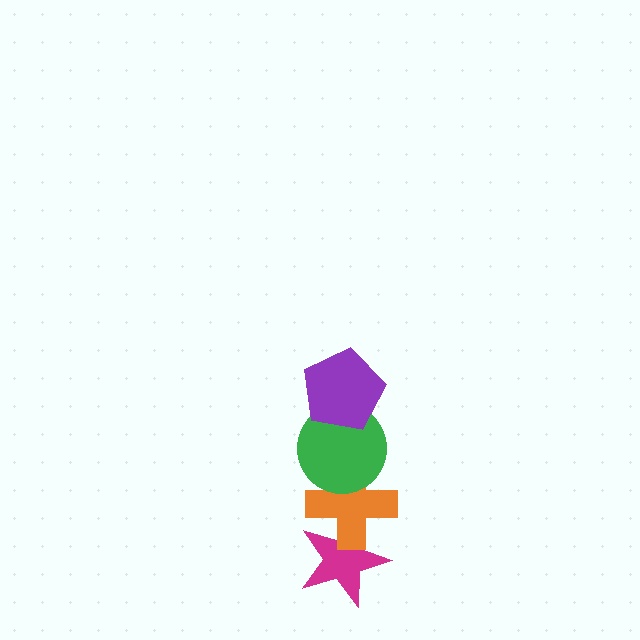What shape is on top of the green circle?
The purple pentagon is on top of the green circle.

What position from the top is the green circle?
The green circle is 2nd from the top.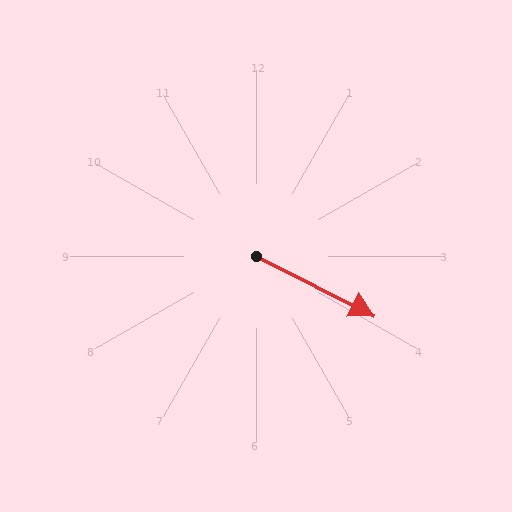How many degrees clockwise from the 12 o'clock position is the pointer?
Approximately 117 degrees.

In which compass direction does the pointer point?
Southeast.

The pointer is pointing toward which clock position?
Roughly 4 o'clock.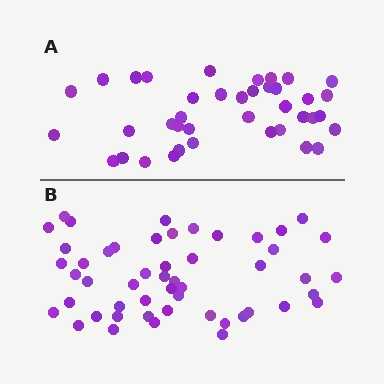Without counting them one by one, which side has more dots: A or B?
Region B (the bottom region) has more dots.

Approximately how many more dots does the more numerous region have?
Region B has roughly 12 or so more dots than region A.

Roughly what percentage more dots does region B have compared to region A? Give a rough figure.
About 30% more.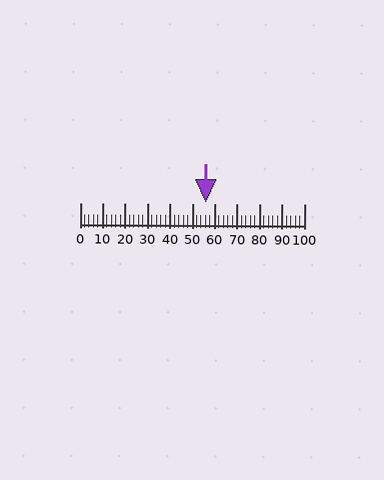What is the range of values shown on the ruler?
The ruler shows values from 0 to 100.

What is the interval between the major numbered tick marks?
The major tick marks are spaced 10 units apart.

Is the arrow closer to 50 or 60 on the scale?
The arrow is closer to 60.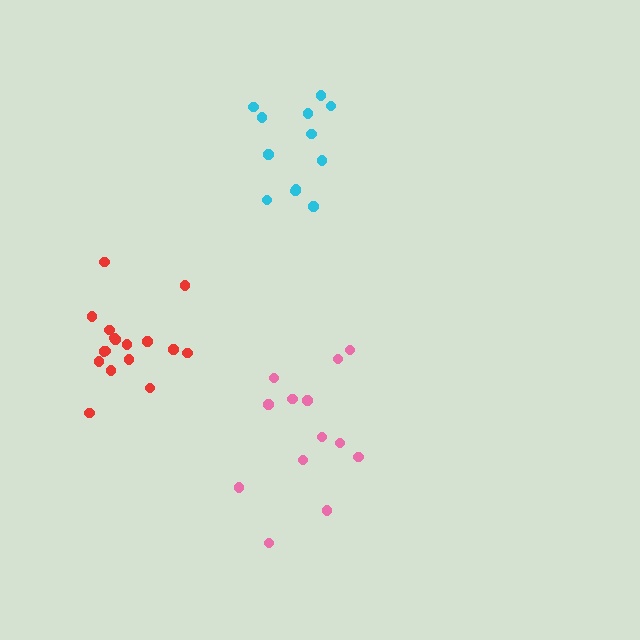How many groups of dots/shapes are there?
There are 3 groups.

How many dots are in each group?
Group 1: 12 dots, Group 2: 17 dots, Group 3: 13 dots (42 total).